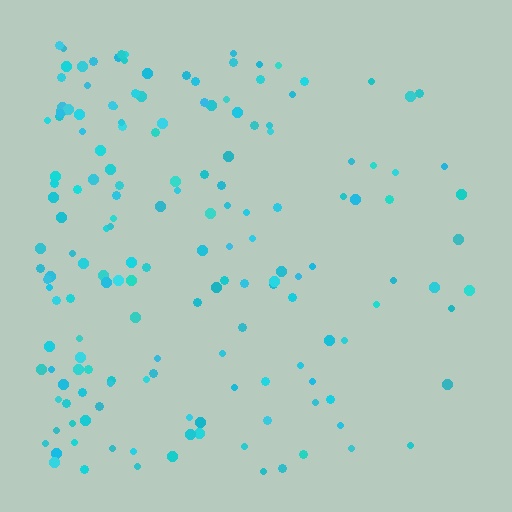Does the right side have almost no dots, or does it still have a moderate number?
Still a moderate number, just noticeably fewer than the left.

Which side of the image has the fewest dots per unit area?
The right.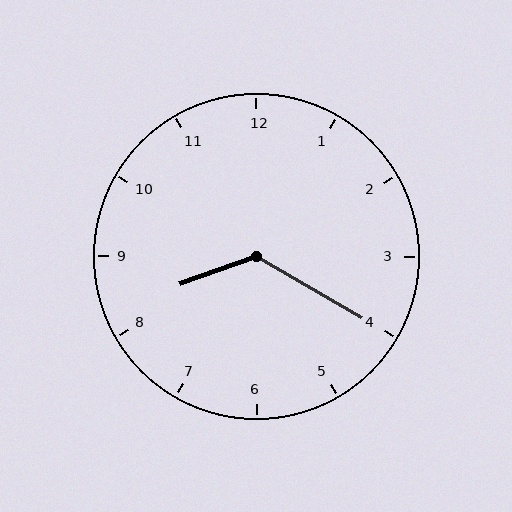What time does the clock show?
8:20.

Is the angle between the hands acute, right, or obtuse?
It is obtuse.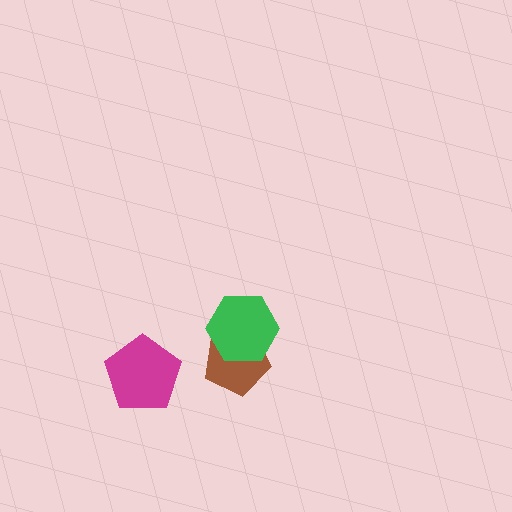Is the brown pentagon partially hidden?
Yes, it is partially covered by another shape.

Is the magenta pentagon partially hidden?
No, no other shape covers it.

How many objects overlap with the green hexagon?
1 object overlaps with the green hexagon.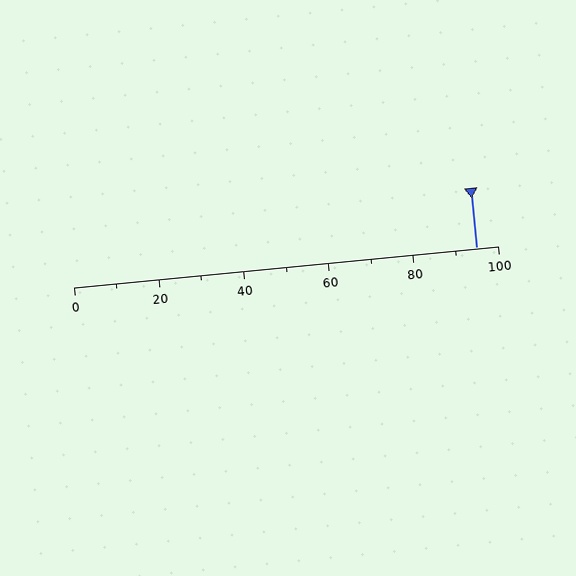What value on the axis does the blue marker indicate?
The marker indicates approximately 95.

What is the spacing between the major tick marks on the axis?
The major ticks are spaced 20 apart.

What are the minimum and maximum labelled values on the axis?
The axis runs from 0 to 100.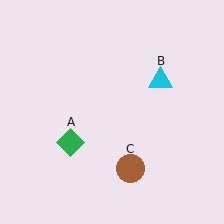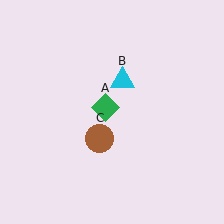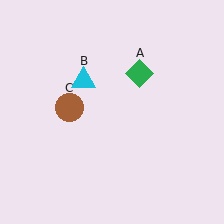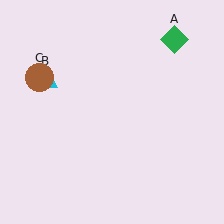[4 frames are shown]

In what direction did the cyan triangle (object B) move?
The cyan triangle (object B) moved left.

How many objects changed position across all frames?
3 objects changed position: green diamond (object A), cyan triangle (object B), brown circle (object C).